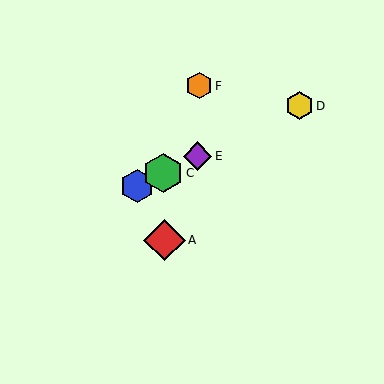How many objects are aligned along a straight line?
4 objects (B, C, D, E) are aligned along a straight line.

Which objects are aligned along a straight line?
Objects B, C, D, E are aligned along a straight line.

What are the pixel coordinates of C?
Object C is at (163, 173).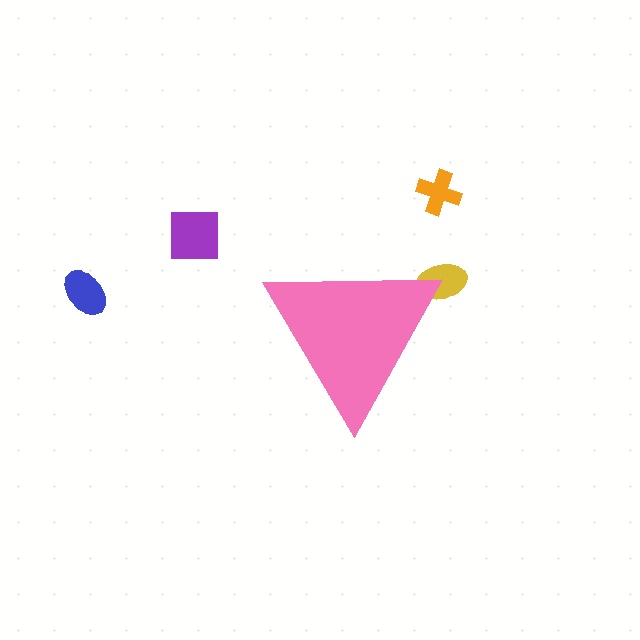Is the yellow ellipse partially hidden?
Yes, the yellow ellipse is partially hidden behind the pink triangle.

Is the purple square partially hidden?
No, the purple square is fully visible.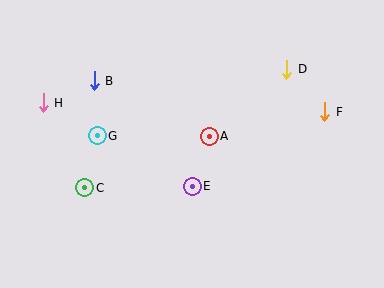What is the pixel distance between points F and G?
The distance between F and G is 228 pixels.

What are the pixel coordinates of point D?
Point D is at (287, 69).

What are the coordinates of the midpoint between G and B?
The midpoint between G and B is at (96, 108).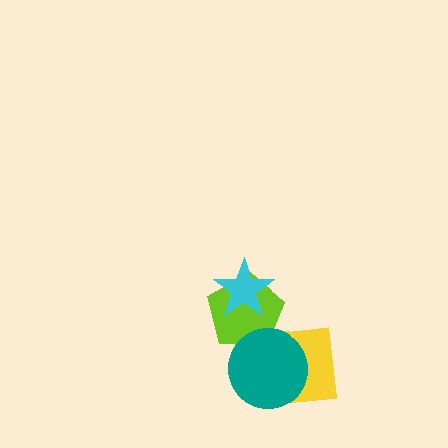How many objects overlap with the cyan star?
1 object overlaps with the cyan star.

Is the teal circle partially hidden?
No, no other shape covers it.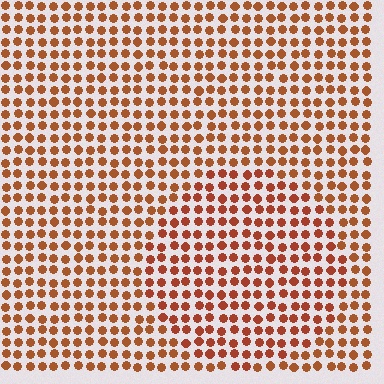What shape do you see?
I see a circle.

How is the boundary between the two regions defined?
The boundary is defined purely by a slight shift in hue (about 13 degrees). Spacing, size, and orientation are identical on both sides.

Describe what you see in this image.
The image is filled with small brown elements in a uniform arrangement. A circle-shaped region is visible where the elements are tinted to a slightly different hue, forming a subtle color boundary.